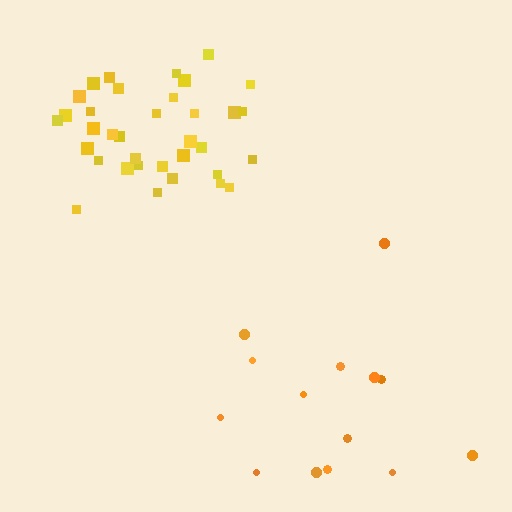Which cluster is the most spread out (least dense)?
Orange.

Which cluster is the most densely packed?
Yellow.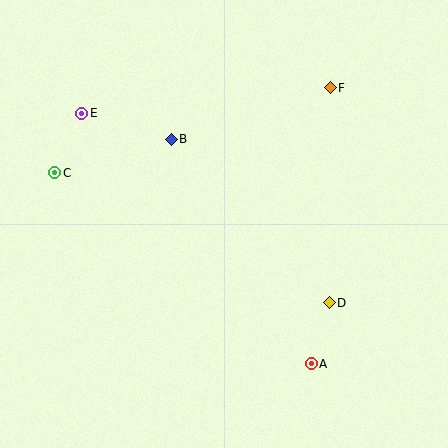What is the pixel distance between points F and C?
The distance between F and C is 288 pixels.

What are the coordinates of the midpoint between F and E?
The midpoint between F and E is at (206, 101).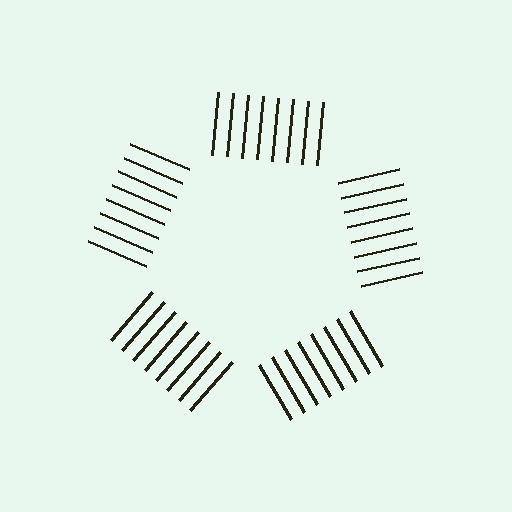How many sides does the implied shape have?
5 sides — the line-ends trace a pentagon.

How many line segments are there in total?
40 — 8 along each of the 5 edges.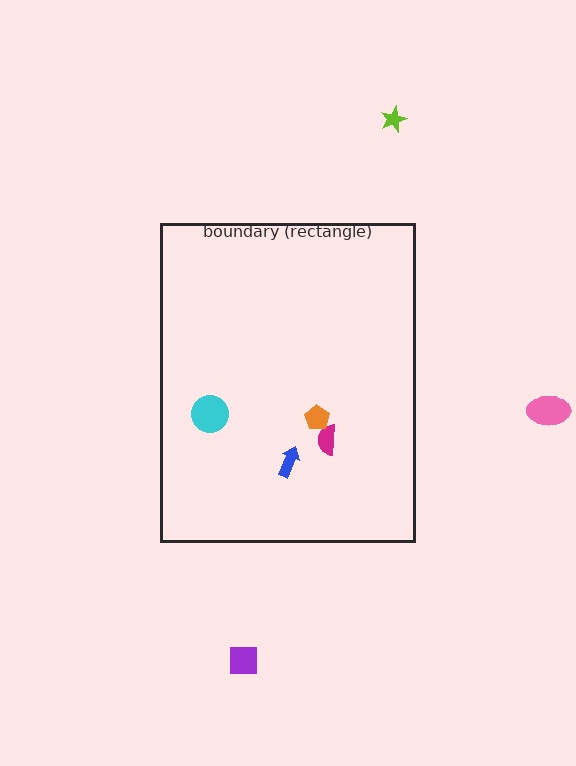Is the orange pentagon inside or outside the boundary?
Inside.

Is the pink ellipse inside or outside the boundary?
Outside.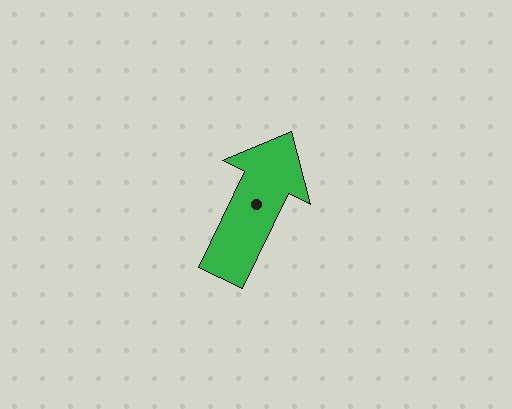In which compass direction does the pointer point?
Northeast.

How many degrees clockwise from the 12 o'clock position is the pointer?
Approximately 26 degrees.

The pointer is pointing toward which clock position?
Roughly 1 o'clock.